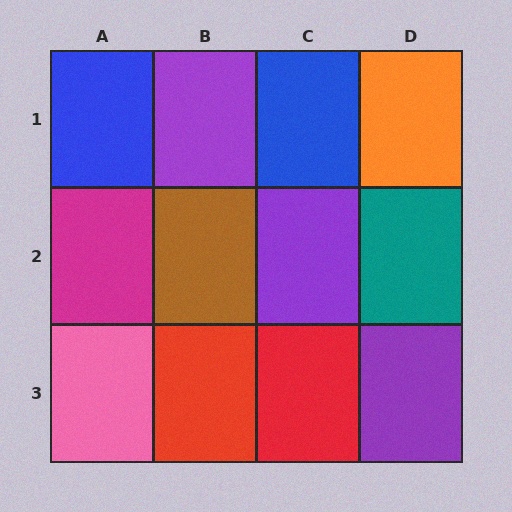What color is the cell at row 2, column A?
Magenta.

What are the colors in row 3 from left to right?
Pink, red, red, purple.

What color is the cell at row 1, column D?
Orange.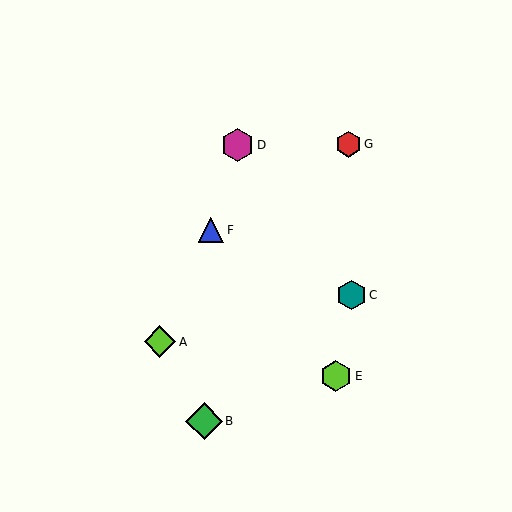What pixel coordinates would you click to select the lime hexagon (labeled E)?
Click at (336, 376) to select the lime hexagon E.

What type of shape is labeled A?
Shape A is a lime diamond.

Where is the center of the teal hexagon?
The center of the teal hexagon is at (351, 295).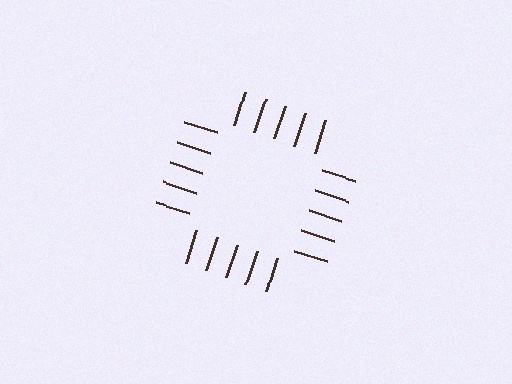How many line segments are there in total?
20 — 5 along each of the 4 edges.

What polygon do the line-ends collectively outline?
An illusory square — the line segments terminate on its edges but no continuous stroke is drawn.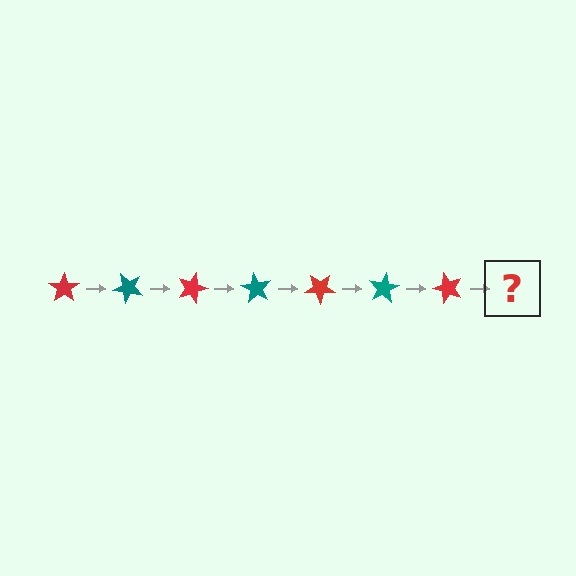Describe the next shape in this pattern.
It should be a teal star, rotated 315 degrees from the start.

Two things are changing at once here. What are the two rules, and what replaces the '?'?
The two rules are that it rotates 45 degrees each step and the color cycles through red and teal. The '?' should be a teal star, rotated 315 degrees from the start.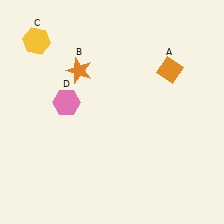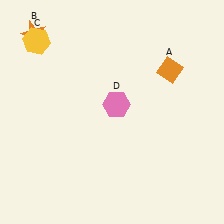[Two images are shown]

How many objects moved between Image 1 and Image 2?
2 objects moved between the two images.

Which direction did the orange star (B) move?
The orange star (B) moved left.